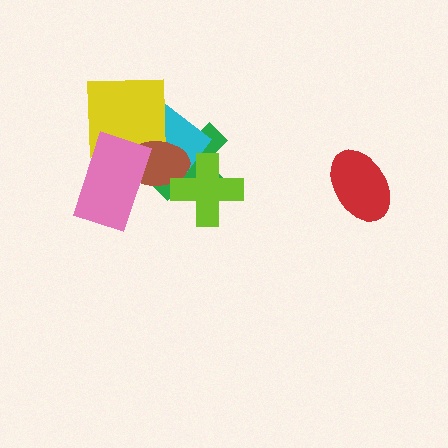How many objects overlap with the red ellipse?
0 objects overlap with the red ellipse.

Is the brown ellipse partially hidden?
Yes, it is partially covered by another shape.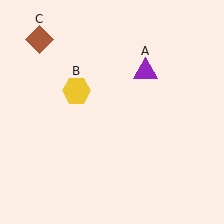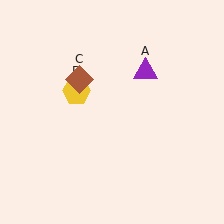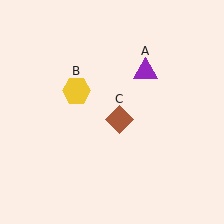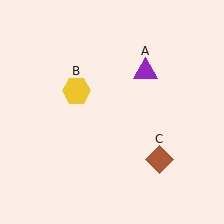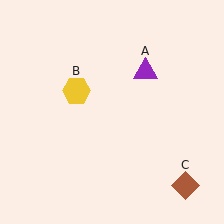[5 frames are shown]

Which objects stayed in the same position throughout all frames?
Purple triangle (object A) and yellow hexagon (object B) remained stationary.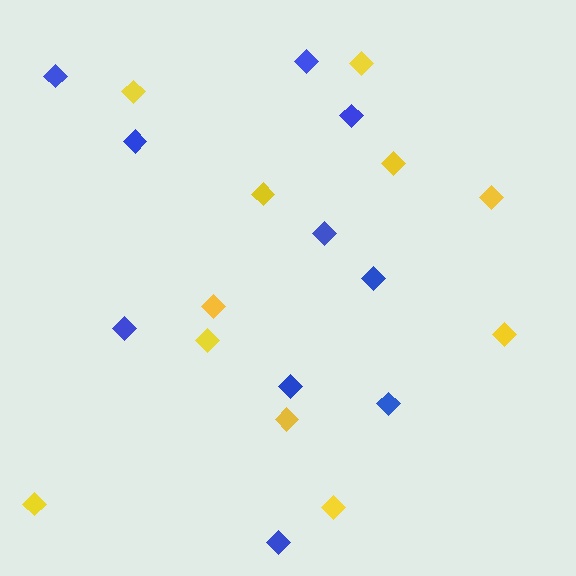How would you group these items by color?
There are 2 groups: one group of yellow diamonds (11) and one group of blue diamonds (10).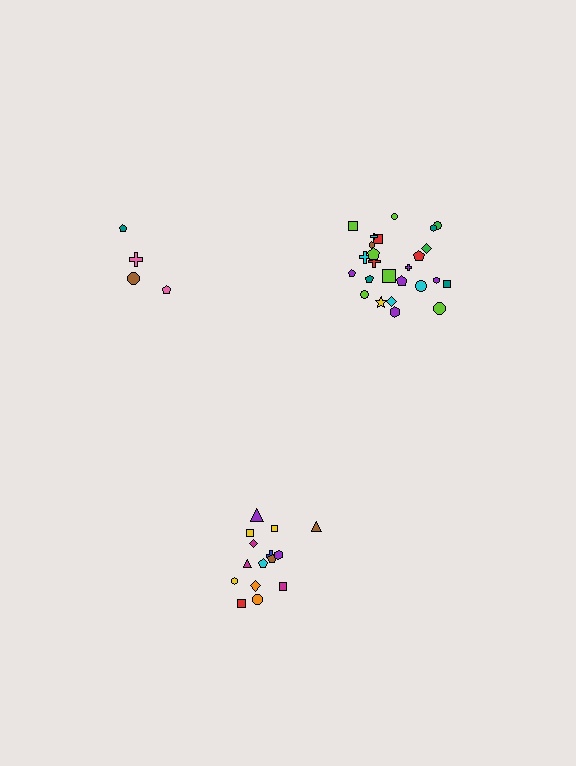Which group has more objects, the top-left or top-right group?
The top-right group.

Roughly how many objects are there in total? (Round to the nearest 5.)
Roughly 45 objects in total.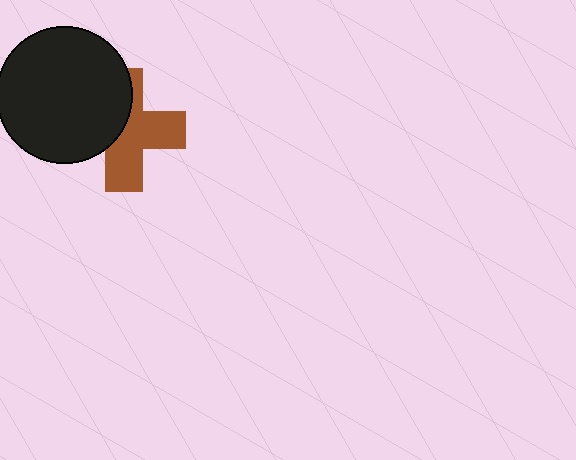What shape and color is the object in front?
The object in front is a black circle.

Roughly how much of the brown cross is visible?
About half of it is visible (roughly 57%).